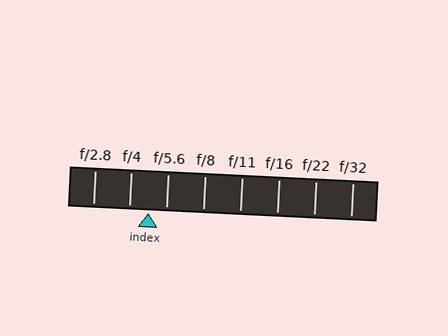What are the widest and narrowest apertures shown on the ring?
The widest aperture shown is f/2.8 and the narrowest is f/32.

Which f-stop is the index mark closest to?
The index mark is closest to f/5.6.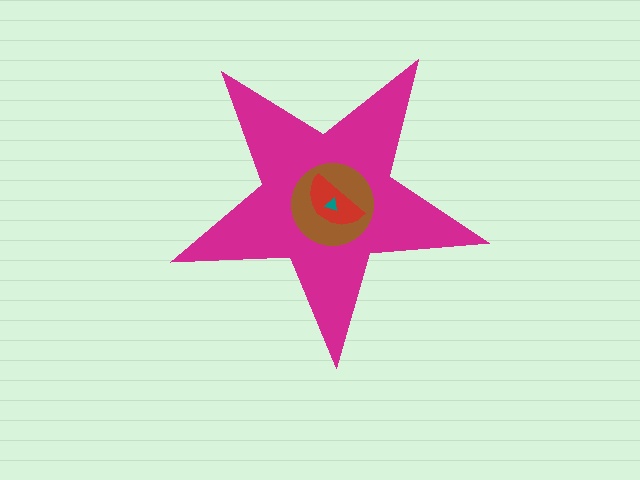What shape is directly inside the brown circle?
The red semicircle.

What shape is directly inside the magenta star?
The brown circle.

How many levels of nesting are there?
4.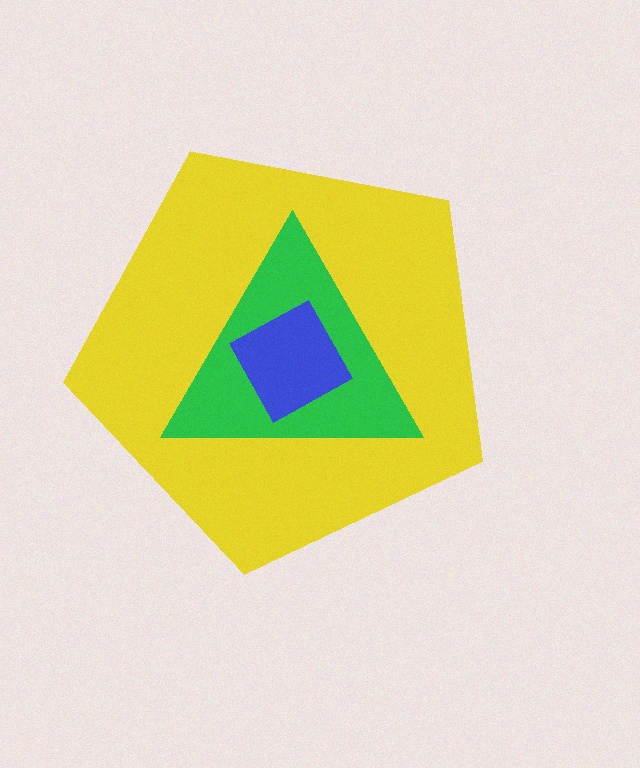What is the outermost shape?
The yellow pentagon.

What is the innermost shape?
The blue square.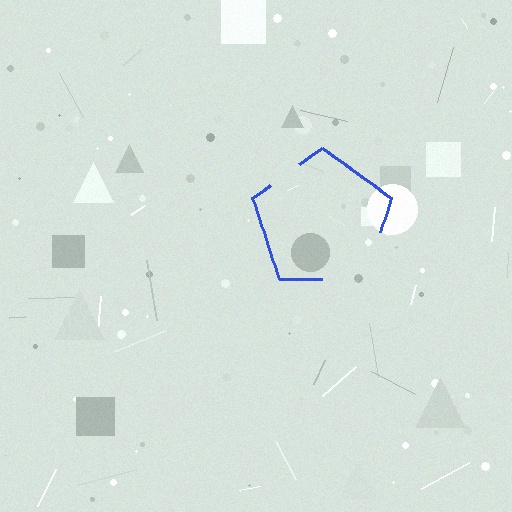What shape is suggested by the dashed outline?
The dashed outline suggests a pentagon.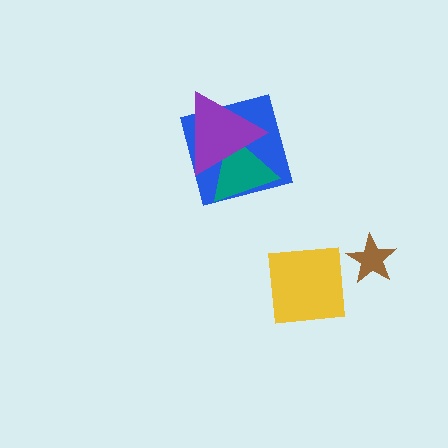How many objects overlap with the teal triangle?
2 objects overlap with the teal triangle.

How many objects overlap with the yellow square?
0 objects overlap with the yellow square.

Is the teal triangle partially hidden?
Yes, it is partially covered by another shape.